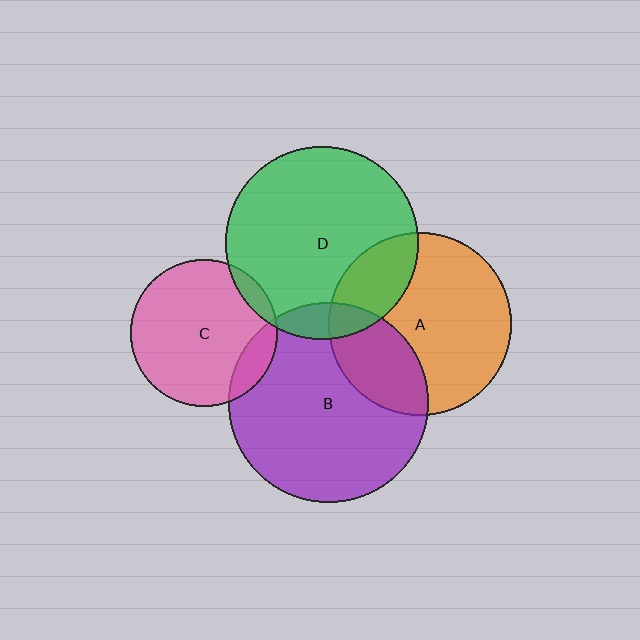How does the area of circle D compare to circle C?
Approximately 1.7 times.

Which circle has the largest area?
Circle B (purple).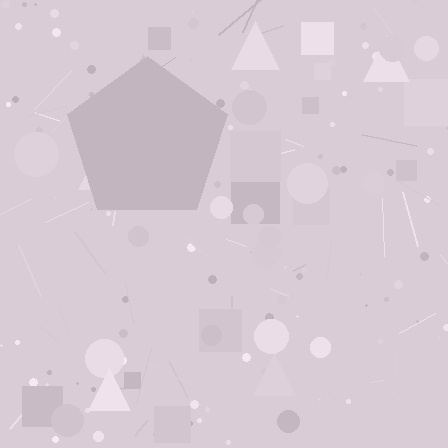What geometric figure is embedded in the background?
A pentagon is embedded in the background.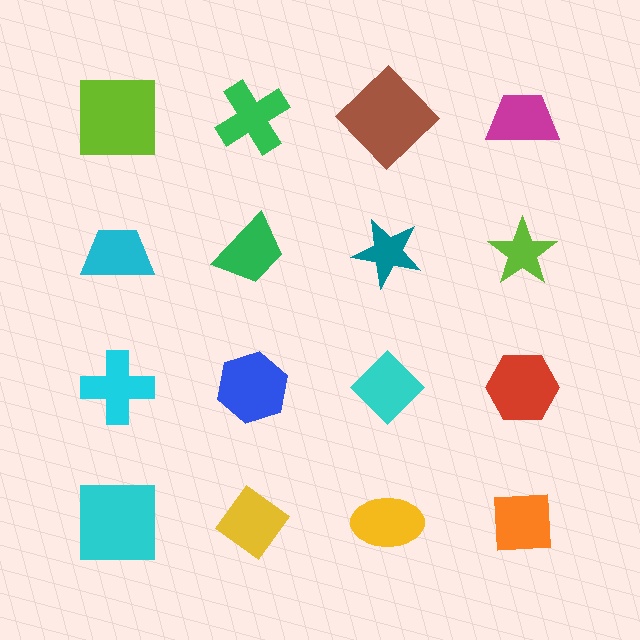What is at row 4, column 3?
A yellow ellipse.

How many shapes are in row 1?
4 shapes.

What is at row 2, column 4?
A lime star.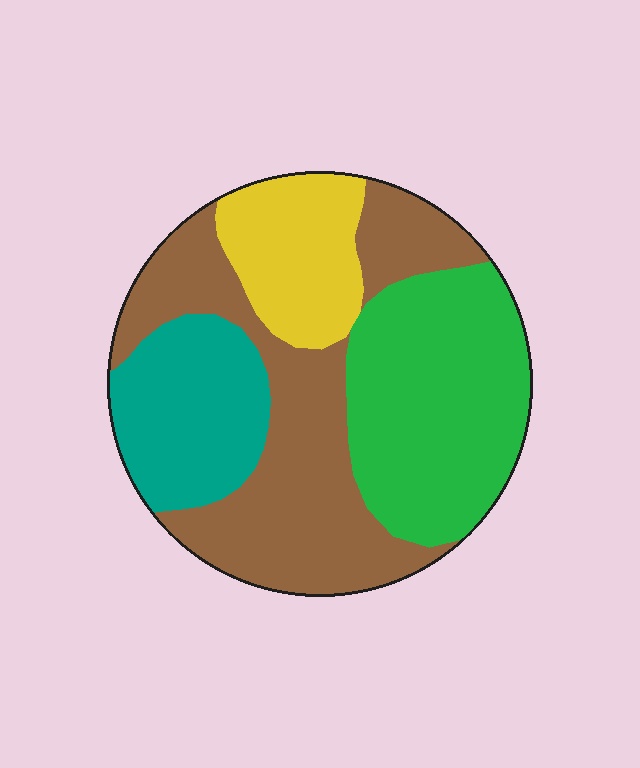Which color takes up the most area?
Brown, at roughly 40%.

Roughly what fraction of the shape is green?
Green covers 30% of the shape.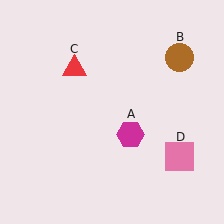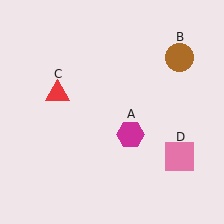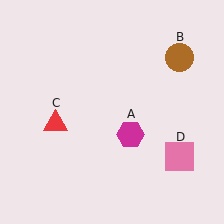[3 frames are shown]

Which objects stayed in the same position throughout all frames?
Magenta hexagon (object A) and brown circle (object B) and pink square (object D) remained stationary.